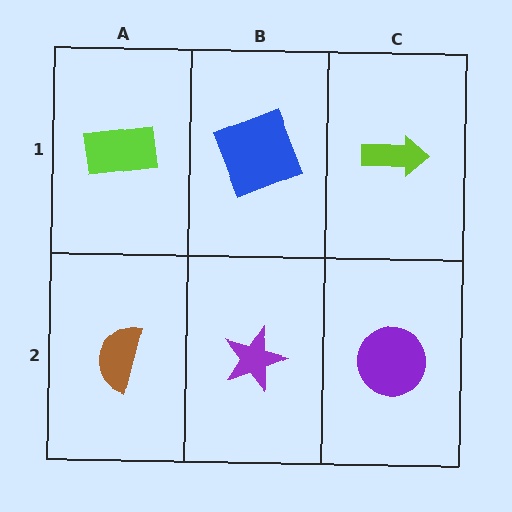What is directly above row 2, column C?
A lime arrow.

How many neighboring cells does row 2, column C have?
2.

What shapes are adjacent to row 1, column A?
A brown semicircle (row 2, column A), a blue square (row 1, column B).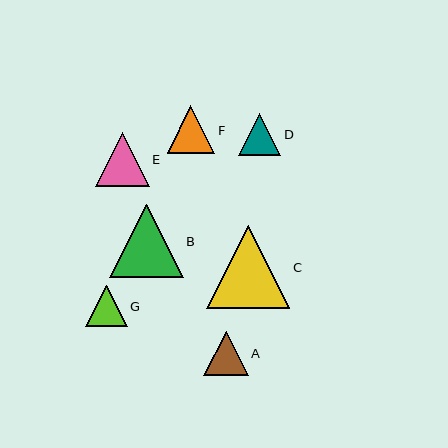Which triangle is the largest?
Triangle C is the largest with a size of approximately 83 pixels.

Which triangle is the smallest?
Triangle G is the smallest with a size of approximately 41 pixels.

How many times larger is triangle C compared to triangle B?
Triangle C is approximately 1.1 times the size of triangle B.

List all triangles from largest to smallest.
From largest to smallest: C, B, E, F, A, D, G.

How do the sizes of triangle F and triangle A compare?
Triangle F and triangle A are approximately the same size.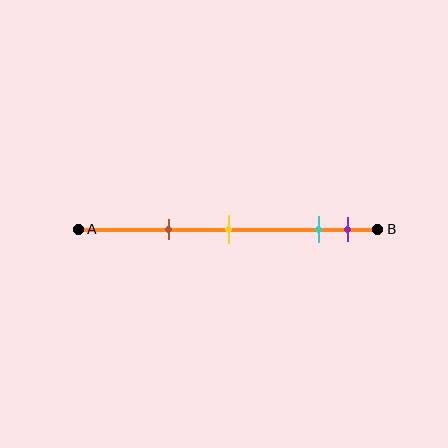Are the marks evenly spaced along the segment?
No, the marks are not evenly spaced.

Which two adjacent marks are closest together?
The cyan and purple marks are the closest adjacent pair.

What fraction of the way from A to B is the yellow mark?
The yellow mark is approximately 50% (0.5) of the way from A to B.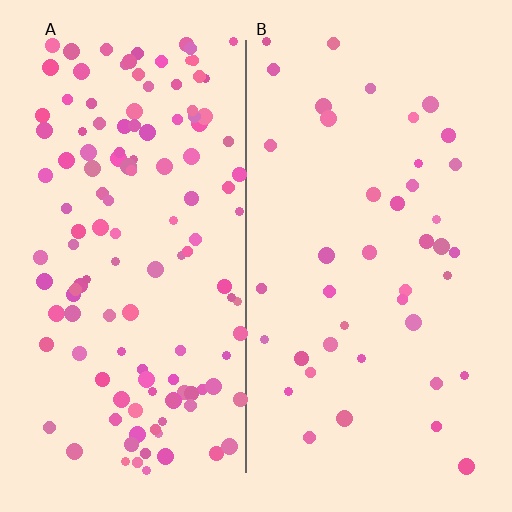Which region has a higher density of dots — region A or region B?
A (the left).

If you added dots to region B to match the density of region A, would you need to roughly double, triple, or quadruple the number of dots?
Approximately triple.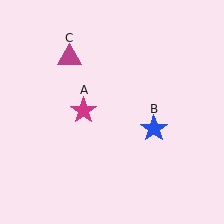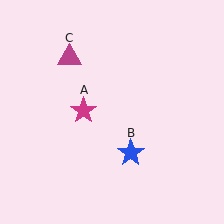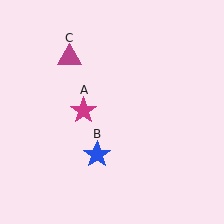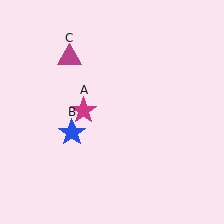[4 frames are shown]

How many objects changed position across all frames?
1 object changed position: blue star (object B).